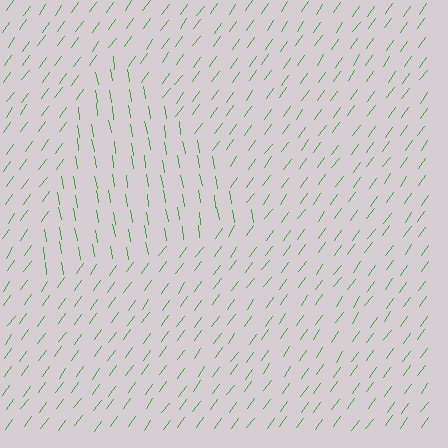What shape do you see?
I see a triangle.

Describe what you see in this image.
The image is filled with small green line segments. A triangle region in the image has lines oriented differently from the surrounding lines, creating a visible texture boundary.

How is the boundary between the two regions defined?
The boundary is defined purely by a change in line orientation (approximately 45 degrees difference). All lines are the same color and thickness.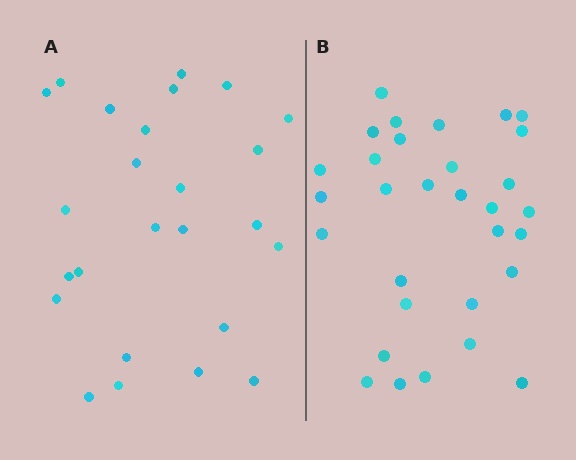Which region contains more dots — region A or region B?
Region B (the right region) has more dots.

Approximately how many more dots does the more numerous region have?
Region B has about 6 more dots than region A.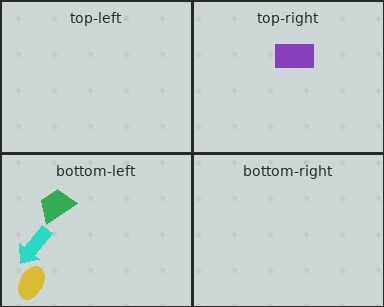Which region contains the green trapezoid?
The bottom-left region.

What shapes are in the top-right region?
The purple rectangle.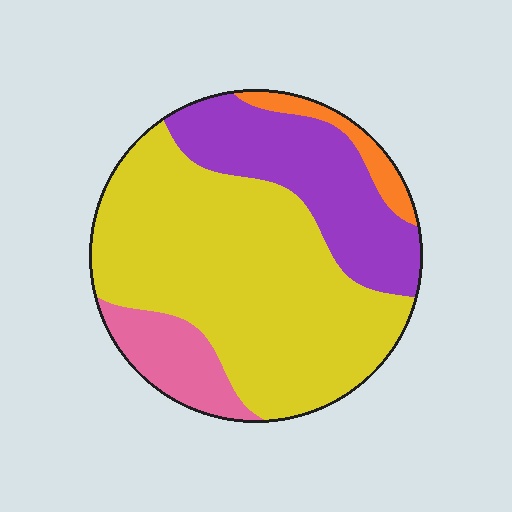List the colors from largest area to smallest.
From largest to smallest: yellow, purple, pink, orange.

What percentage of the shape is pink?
Pink takes up about one tenth (1/10) of the shape.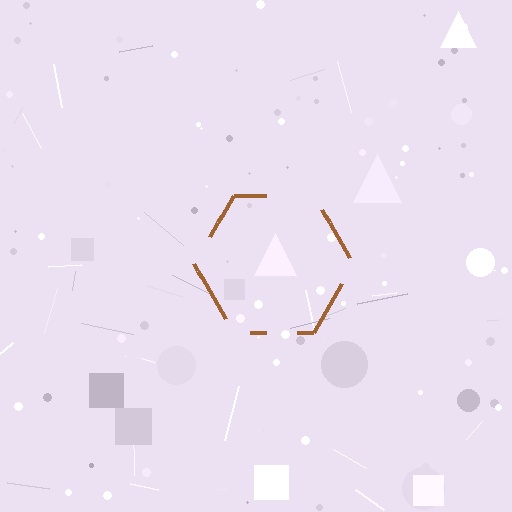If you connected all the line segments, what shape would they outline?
They would outline a hexagon.